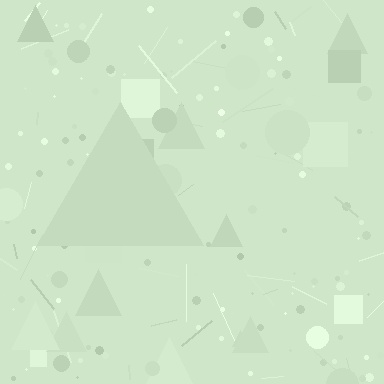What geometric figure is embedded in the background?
A triangle is embedded in the background.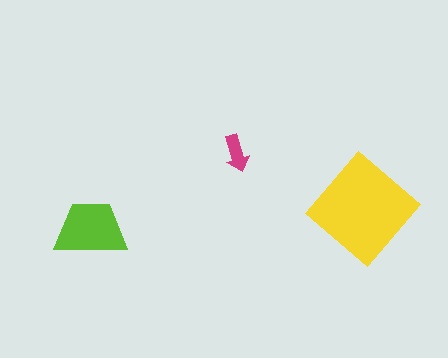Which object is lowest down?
The lime trapezoid is bottommost.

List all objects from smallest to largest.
The magenta arrow, the lime trapezoid, the yellow diamond.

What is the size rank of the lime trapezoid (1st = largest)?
2nd.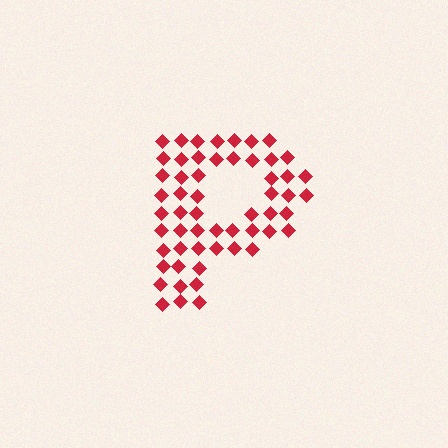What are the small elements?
The small elements are diamonds.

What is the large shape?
The large shape is the letter P.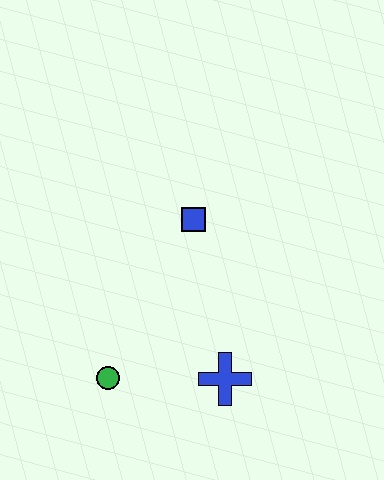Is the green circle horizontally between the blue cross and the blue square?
No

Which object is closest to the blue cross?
The green circle is closest to the blue cross.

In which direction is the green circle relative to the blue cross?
The green circle is to the left of the blue cross.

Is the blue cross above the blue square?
No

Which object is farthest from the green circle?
The blue square is farthest from the green circle.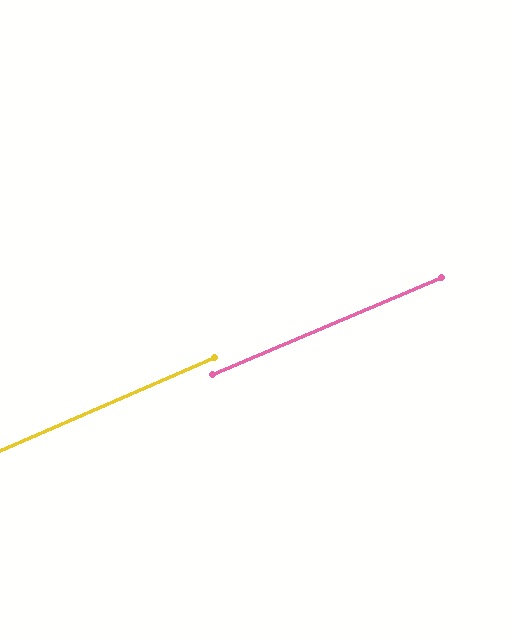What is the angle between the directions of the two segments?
Approximately 1 degree.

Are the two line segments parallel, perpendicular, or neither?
Parallel — their directions differ by only 0.6°.